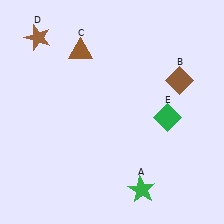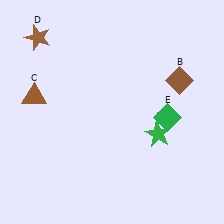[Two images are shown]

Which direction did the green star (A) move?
The green star (A) moved up.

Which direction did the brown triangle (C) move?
The brown triangle (C) moved left.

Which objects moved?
The objects that moved are: the green star (A), the brown triangle (C).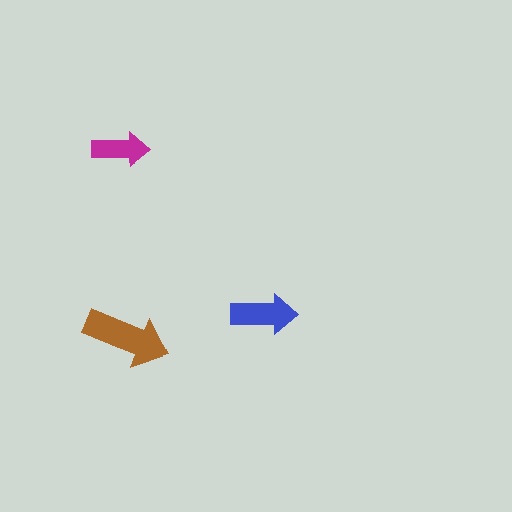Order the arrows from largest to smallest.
the brown one, the blue one, the magenta one.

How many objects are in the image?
There are 3 objects in the image.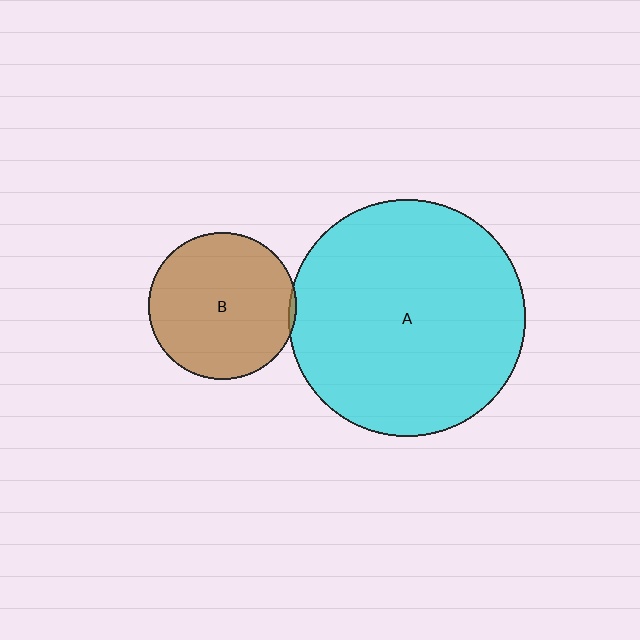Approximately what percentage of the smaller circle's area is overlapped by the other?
Approximately 5%.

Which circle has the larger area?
Circle A (cyan).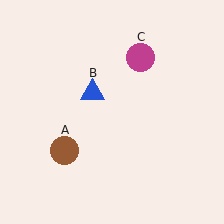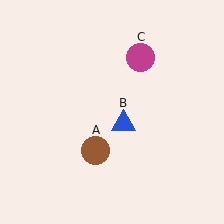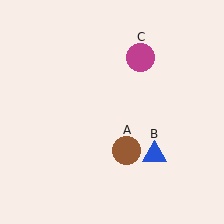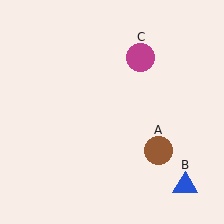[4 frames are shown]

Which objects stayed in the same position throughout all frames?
Magenta circle (object C) remained stationary.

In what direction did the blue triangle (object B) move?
The blue triangle (object B) moved down and to the right.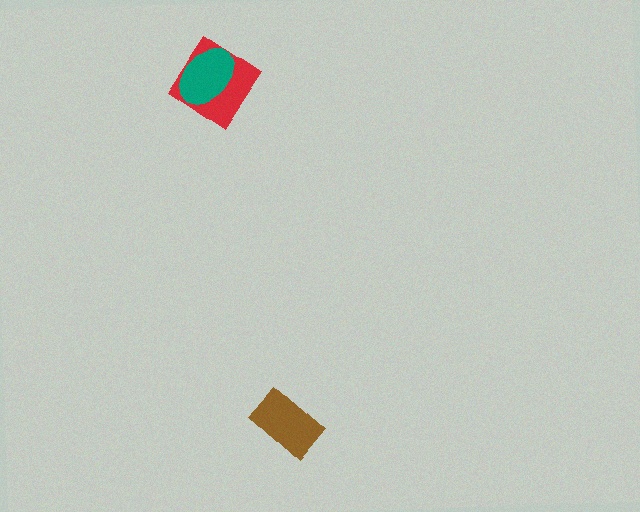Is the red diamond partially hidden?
Yes, it is partially covered by another shape.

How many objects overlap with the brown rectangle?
0 objects overlap with the brown rectangle.